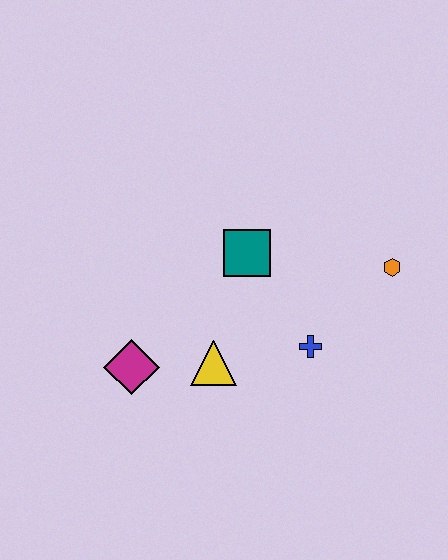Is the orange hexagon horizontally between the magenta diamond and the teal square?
No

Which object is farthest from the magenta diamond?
The orange hexagon is farthest from the magenta diamond.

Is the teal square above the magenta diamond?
Yes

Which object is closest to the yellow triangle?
The magenta diamond is closest to the yellow triangle.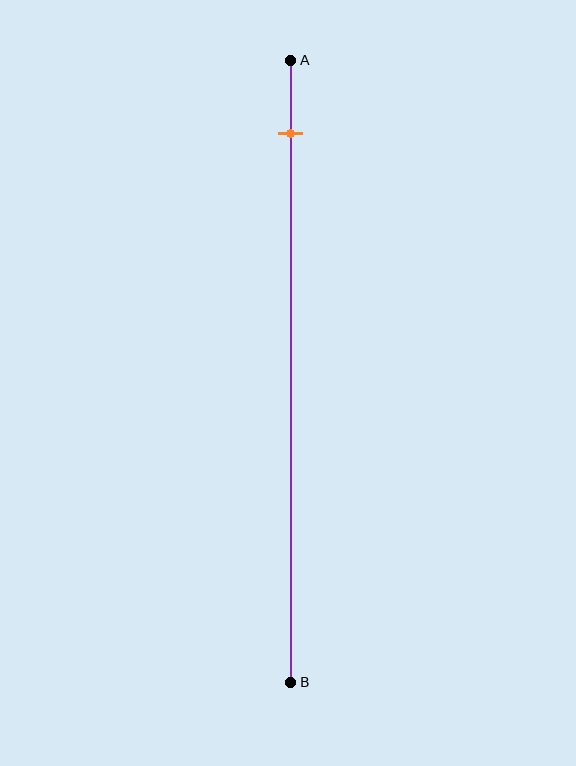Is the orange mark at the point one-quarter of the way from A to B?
No, the mark is at about 10% from A, not at the 25% one-quarter point.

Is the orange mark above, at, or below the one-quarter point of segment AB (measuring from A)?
The orange mark is above the one-quarter point of segment AB.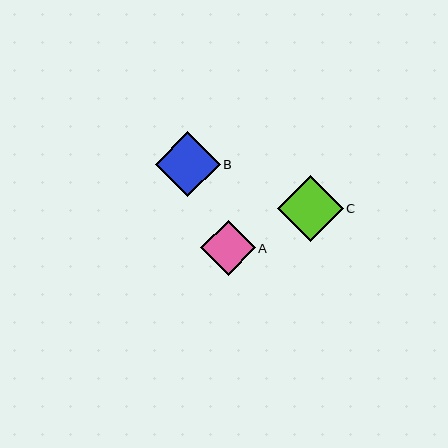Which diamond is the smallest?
Diamond A is the smallest with a size of approximately 55 pixels.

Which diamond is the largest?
Diamond C is the largest with a size of approximately 66 pixels.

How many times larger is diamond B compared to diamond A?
Diamond B is approximately 1.2 times the size of diamond A.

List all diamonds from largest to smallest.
From largest to smallest: C, B, A.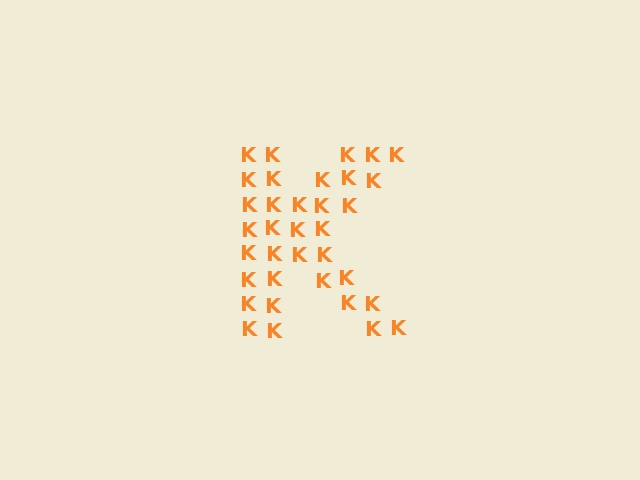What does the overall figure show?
The overall figure shows the letter K.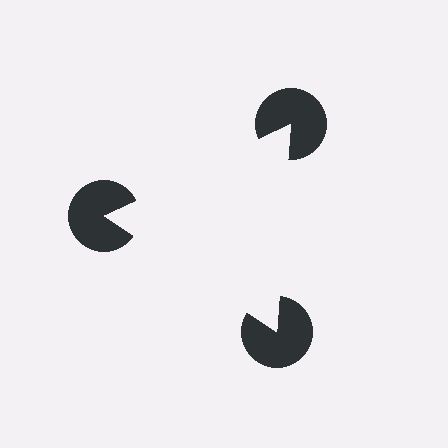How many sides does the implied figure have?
3 sides.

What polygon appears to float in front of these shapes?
An illusory triangle — its edges are inferred from the aligned wedge cuts in the pac-man discs, not physically drawn.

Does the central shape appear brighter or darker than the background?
It typically appears slightly brighter than the background, even though no actual brightness change is drawn.